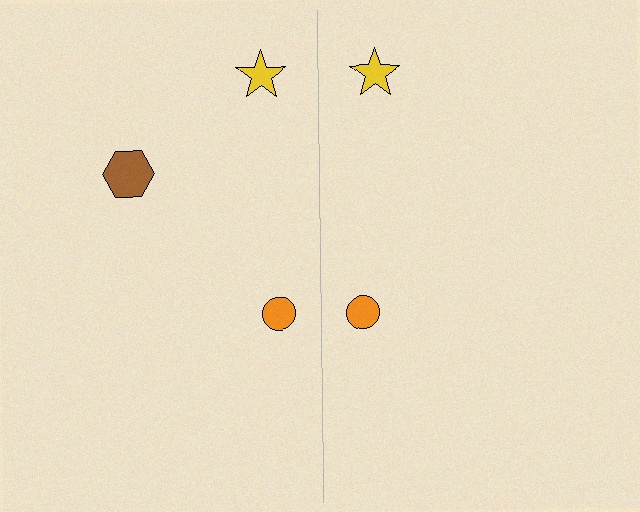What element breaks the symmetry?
A brown hexagon is missing from the right side.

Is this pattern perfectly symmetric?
No, the pattern is not perfectly symmetric. A brown hexagon is missing from the right side.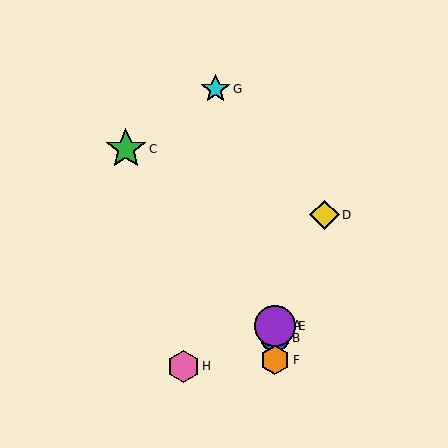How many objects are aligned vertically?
4 objects (A, B, E, F) are aligned vertically.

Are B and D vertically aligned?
No, B is at x≈275 and D is at x≈324.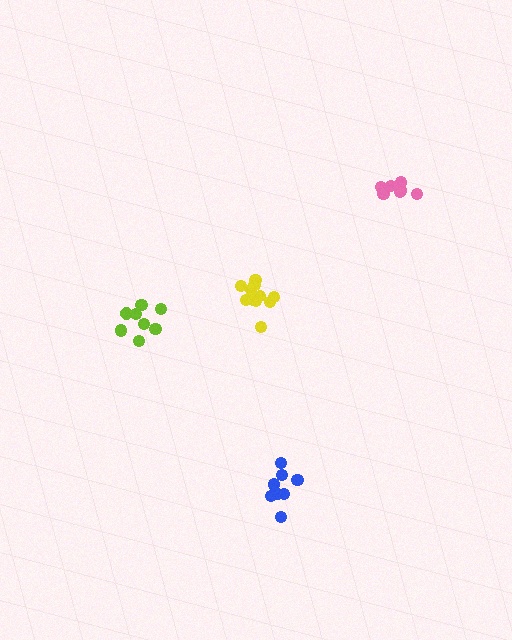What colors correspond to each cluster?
The clusters are colored: lime, pink, yellow, blue.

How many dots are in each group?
Group 1: 8 dots, Group 2: 7 dots, Group 3: 11 dots, Group 4: 8 dots (34 total).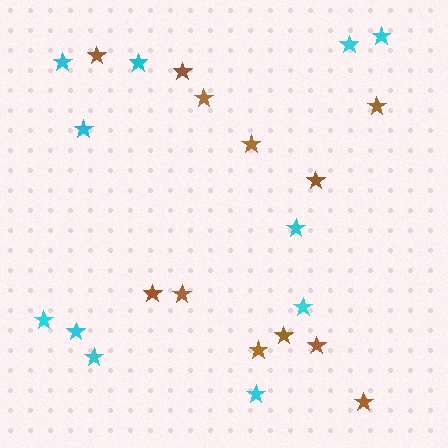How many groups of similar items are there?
There are 2 groups: one group of cyan stars (11) and one group of brown stars (12).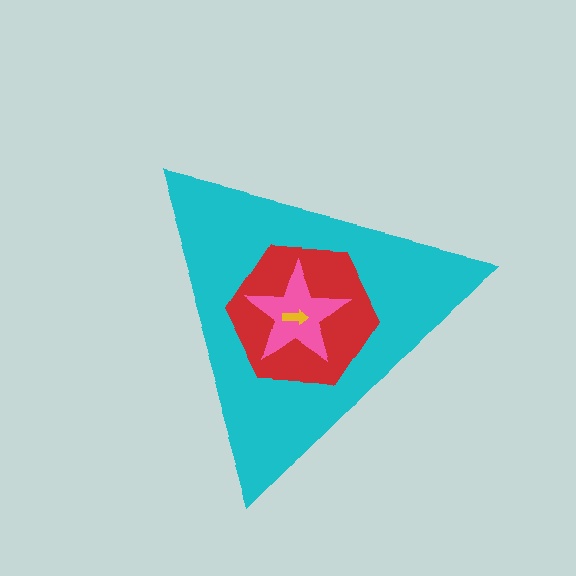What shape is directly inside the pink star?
The yellow arrow.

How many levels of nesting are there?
4.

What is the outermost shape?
The cyan triangle.